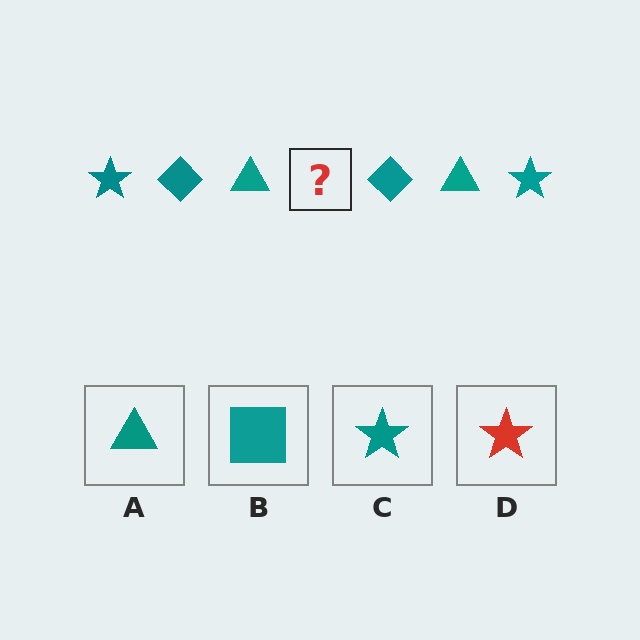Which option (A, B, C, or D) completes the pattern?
C.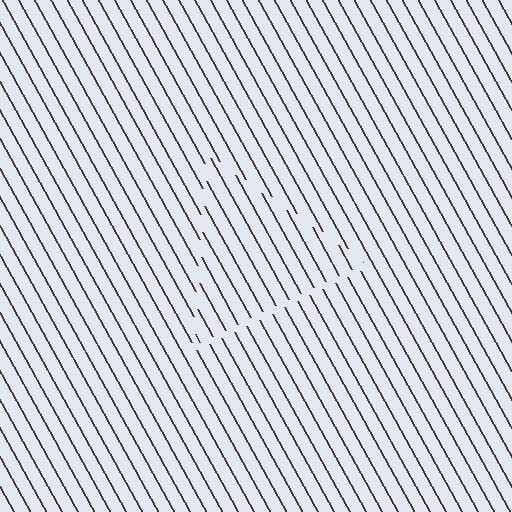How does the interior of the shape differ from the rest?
The interior of the shape contains the same grating, shifted by half a period — the contour is defined by the phase discontinuity where line-ends from the inner and outer gratings abut.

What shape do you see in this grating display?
An illusory triangle. The interior of the shape contains the same grating, shifted by half a period — the contour is defined by the phase discontinuity where line-ends from the inner and outer gratings abut.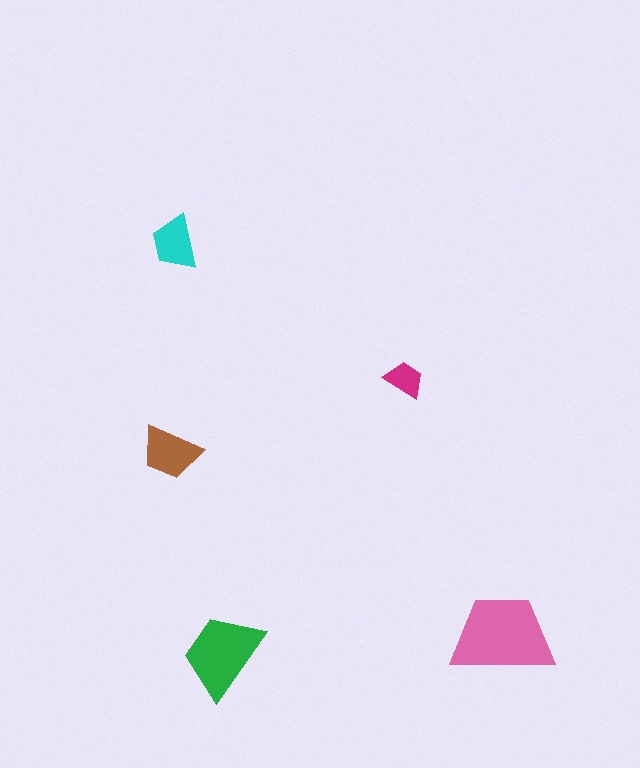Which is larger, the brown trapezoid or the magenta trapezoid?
The brown one.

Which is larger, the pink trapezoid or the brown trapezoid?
The pink one.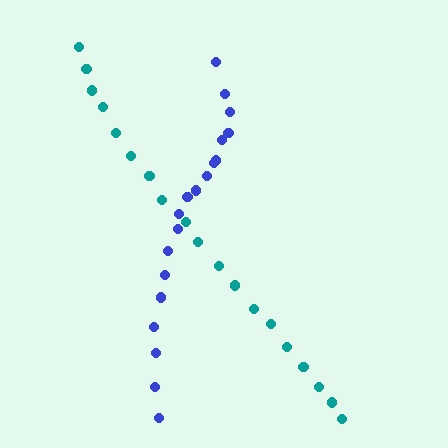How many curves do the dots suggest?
There are 2 distinct paths.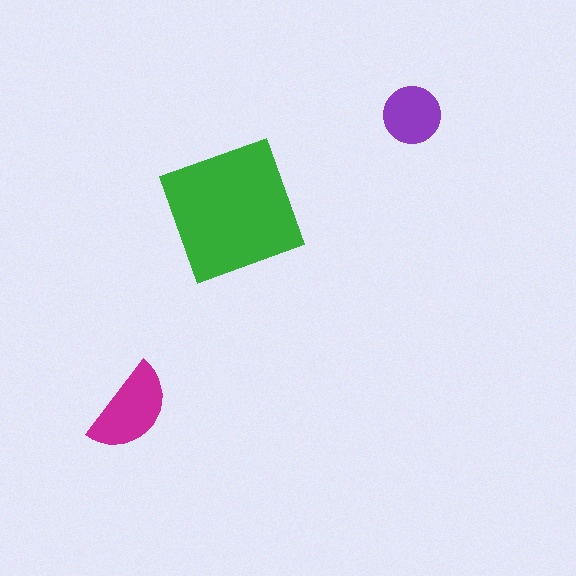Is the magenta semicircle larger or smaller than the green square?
Smaller.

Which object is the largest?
The green square.